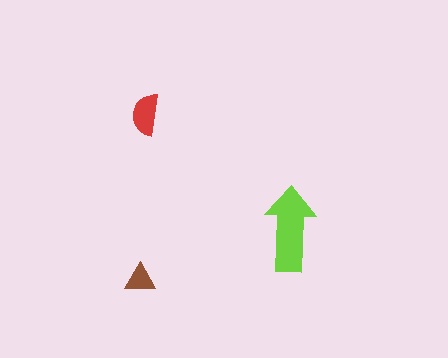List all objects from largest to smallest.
The lime arrow, the red semicircle, the brown triangle.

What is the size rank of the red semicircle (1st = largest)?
2nd.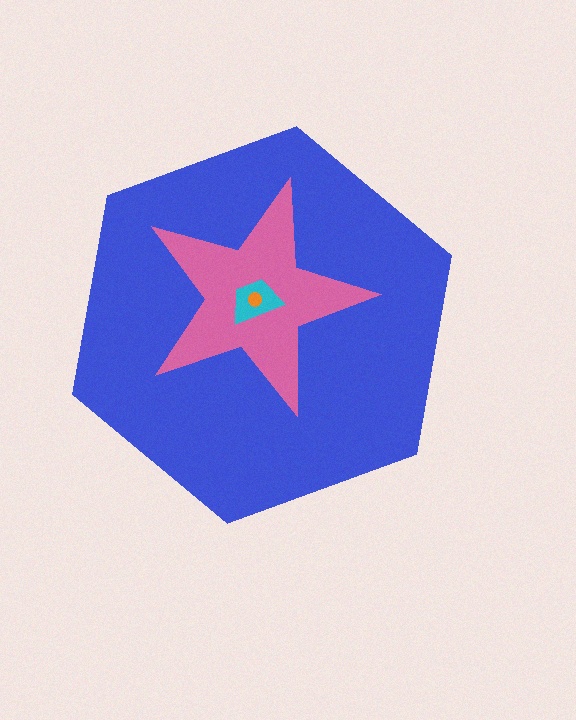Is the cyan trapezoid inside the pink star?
Yes.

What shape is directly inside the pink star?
The cyan trapezoid.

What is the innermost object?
The orange circle.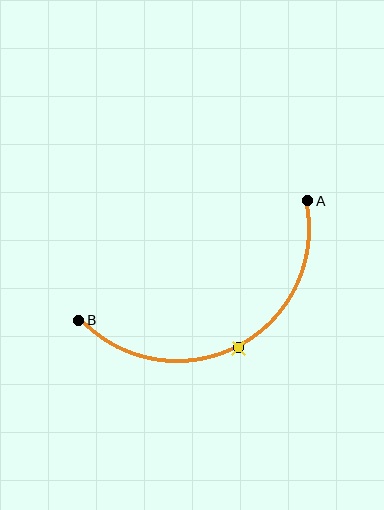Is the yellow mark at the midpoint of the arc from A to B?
Yes. The yellow mark lies on the arc at equal arc-length from both A and B — it is the arc midpoint.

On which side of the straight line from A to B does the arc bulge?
The arc bulges below the straight line connecting A and B.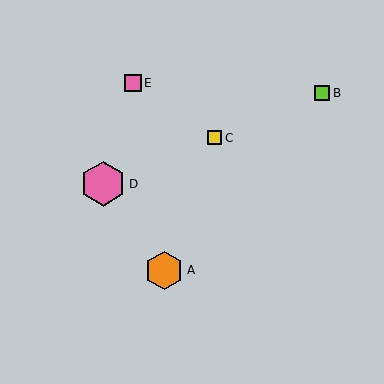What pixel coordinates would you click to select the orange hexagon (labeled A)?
Click at (164, 270) to select the orange hexagon A.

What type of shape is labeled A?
Shape A is an orange hexagon.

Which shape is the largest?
The pink hexagon (labeled D) is the largest.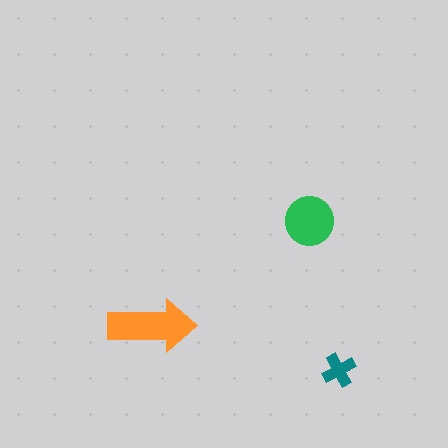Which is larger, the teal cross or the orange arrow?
The orange arrow.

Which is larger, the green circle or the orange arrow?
The orange arrow.